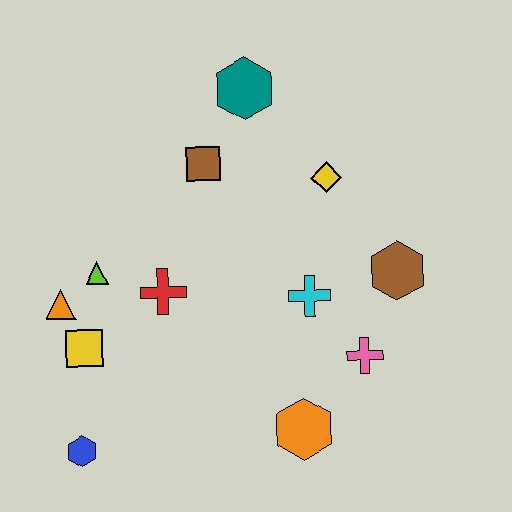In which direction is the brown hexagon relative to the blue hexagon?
The brown hexagon is to the right of the blue hexagon.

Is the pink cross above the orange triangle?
No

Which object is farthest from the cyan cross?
The blue hexagon is farthest from the cyan cross.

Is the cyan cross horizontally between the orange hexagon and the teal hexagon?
No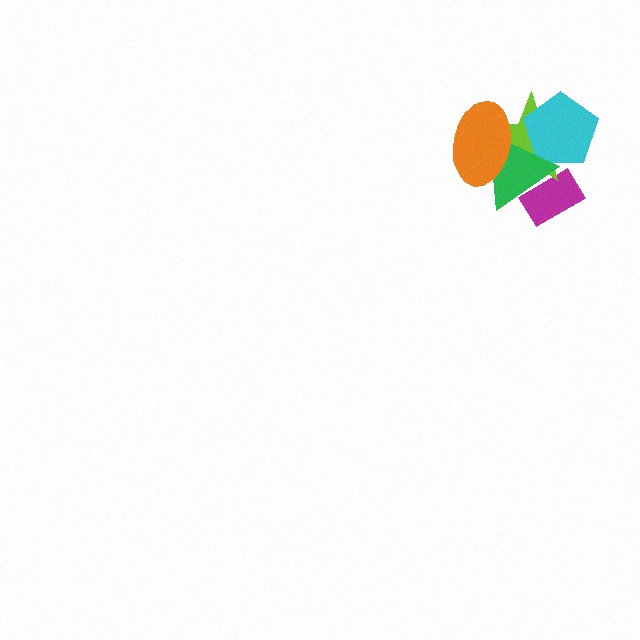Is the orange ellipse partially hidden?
No, no other shape covers it.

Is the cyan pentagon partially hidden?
Yes, it is partially covered by another shape.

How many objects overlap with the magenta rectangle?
2 objects overlap with the magenta rectangle.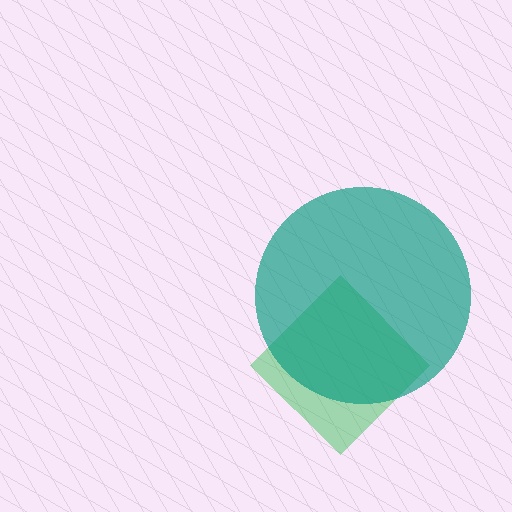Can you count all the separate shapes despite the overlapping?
Yes, there are 2 separate shapes.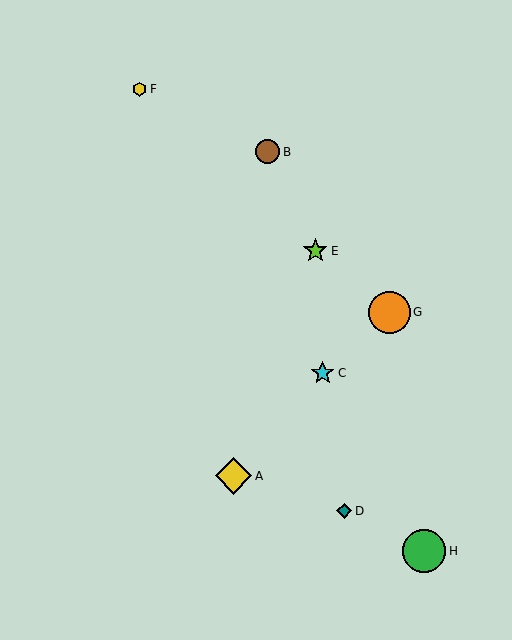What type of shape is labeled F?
Shape F is a yellow hexagon.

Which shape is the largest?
The green circle (labeled H) is the largest.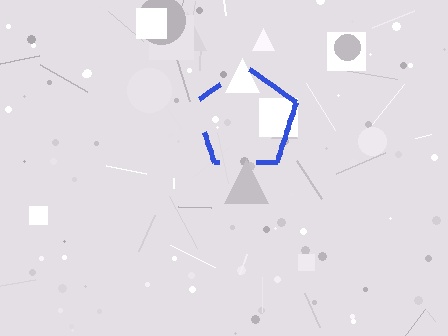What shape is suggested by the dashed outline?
The dashed outline suggests a pentagon.